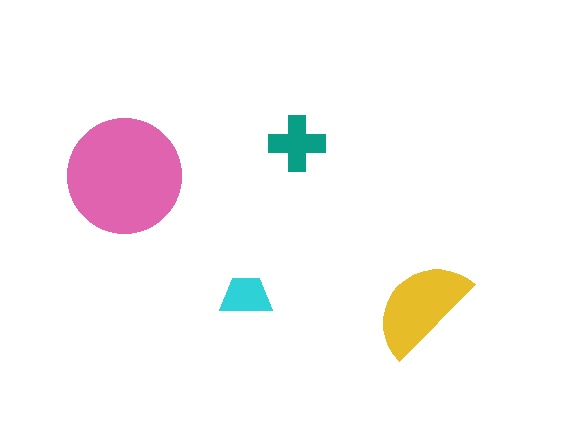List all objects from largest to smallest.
The pink circle, the yellow semicircle, the teal cross, the cyan trapezoid.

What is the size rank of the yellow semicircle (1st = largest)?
2nd.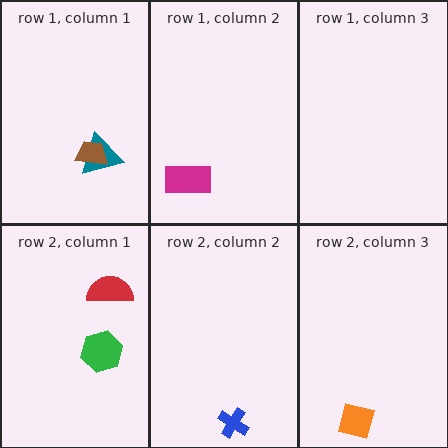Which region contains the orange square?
The row 2, column 3 region.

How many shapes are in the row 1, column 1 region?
2.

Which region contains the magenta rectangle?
The row 1, column 2 region.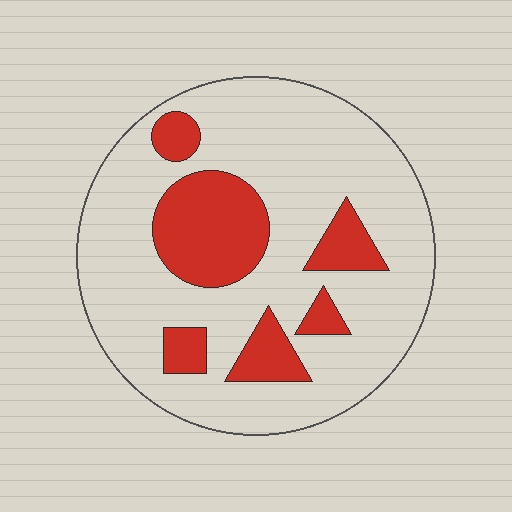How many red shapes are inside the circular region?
6.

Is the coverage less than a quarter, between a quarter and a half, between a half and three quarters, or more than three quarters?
Less than a quarter.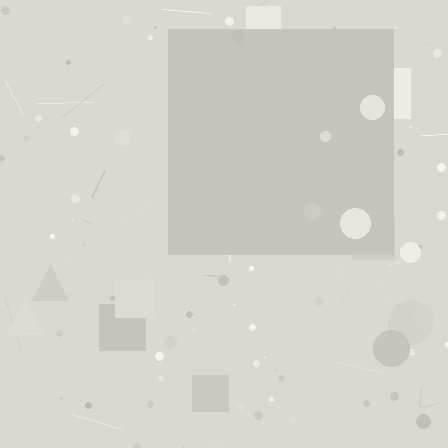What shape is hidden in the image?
A square is hidden in the image.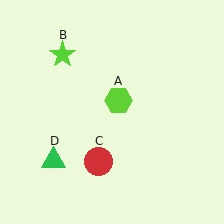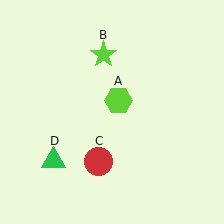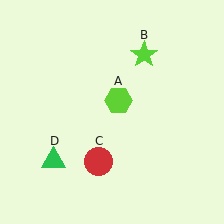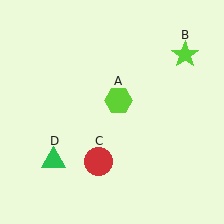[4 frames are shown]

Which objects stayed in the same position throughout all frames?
Lime hexagon (object A) and red circle (object C) and green triangle (object D) remained stationary.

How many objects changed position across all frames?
1 object changed position: lime star (object B).